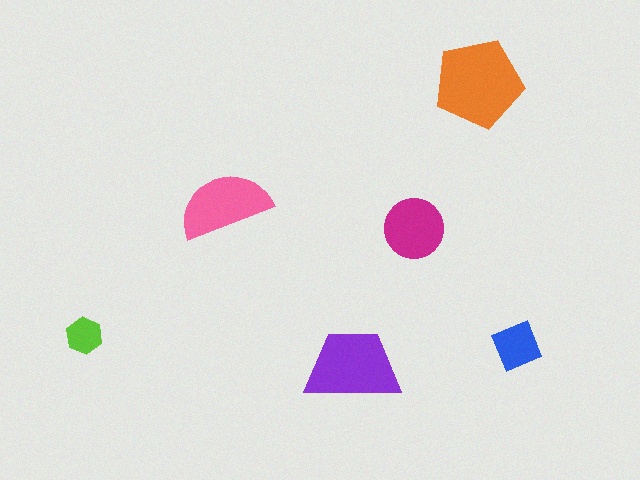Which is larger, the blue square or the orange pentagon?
The orange pentagon.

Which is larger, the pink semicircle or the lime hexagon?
The pink semicircle.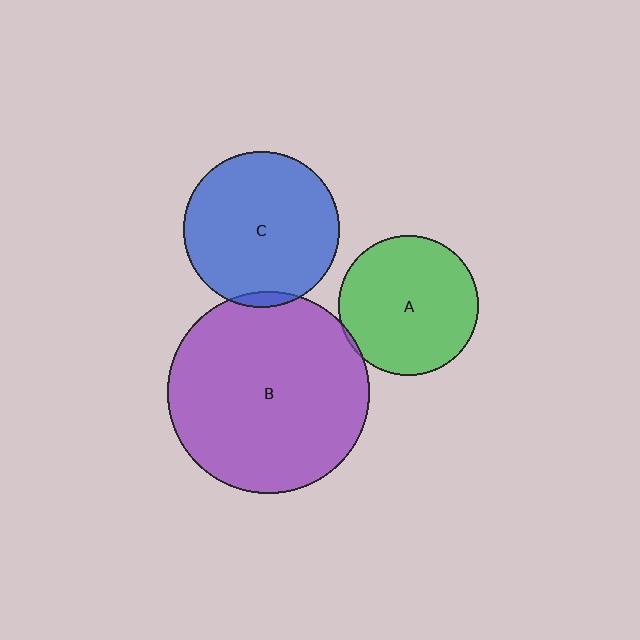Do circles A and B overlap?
Yes.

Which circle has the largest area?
Circle B (purple).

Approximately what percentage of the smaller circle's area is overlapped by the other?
Approximately 5%.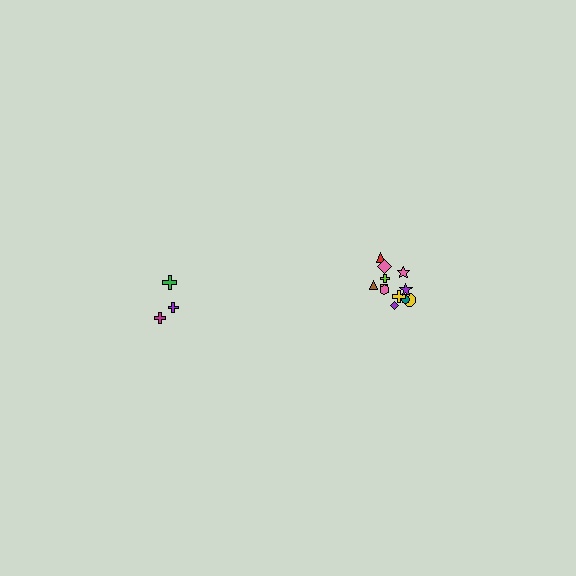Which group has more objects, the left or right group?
The right group.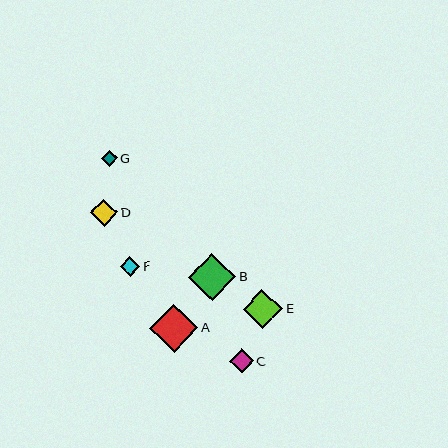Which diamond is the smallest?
Diamond G is the smallest with a size of approximately 16 pixels.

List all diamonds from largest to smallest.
From largest to smallest: A, B, E, D, C, F, G.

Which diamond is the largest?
Diamond A is the largest with a size of approximately 48 pixels.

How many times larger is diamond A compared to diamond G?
Diamond A is approximately 3.0 times the size of diamond G.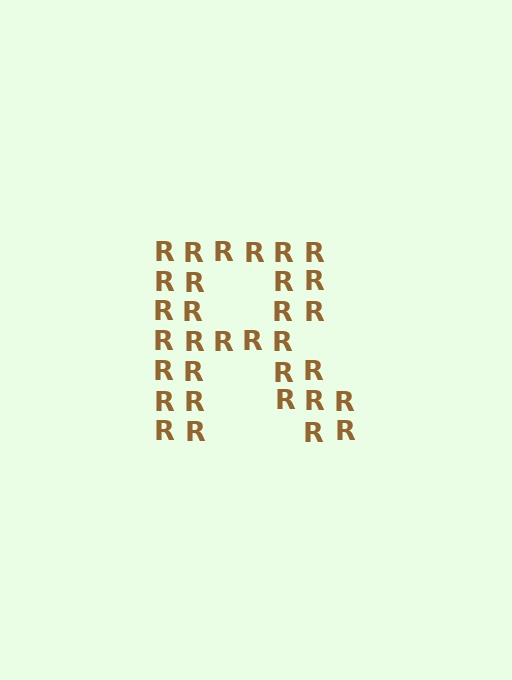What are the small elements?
The small elements are letter R's.